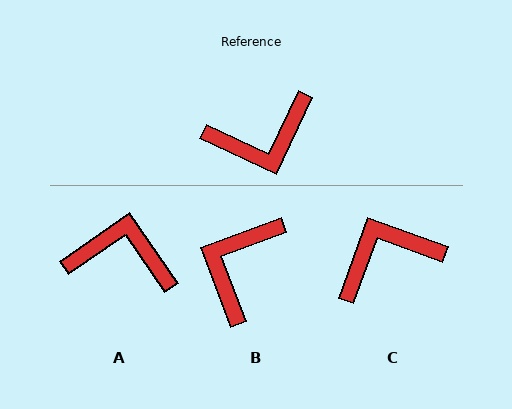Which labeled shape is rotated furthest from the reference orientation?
C, about 175 degrees away.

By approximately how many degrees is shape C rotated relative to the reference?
Approximately 175 degrees clockwise.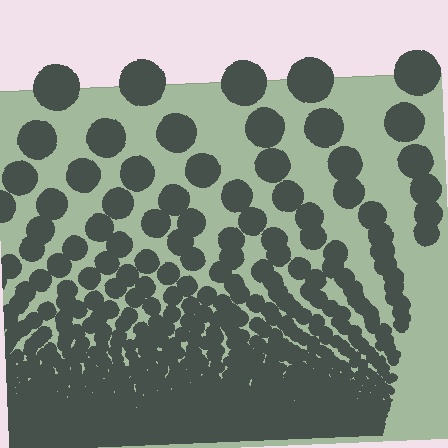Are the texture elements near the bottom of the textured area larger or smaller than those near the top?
Smaller. The gradient is inverted — elements near the bottom are smaller and denser.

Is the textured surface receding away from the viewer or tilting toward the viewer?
The surface appears to tilt toward the viewer. Texture elements get larger and sparser toward the top.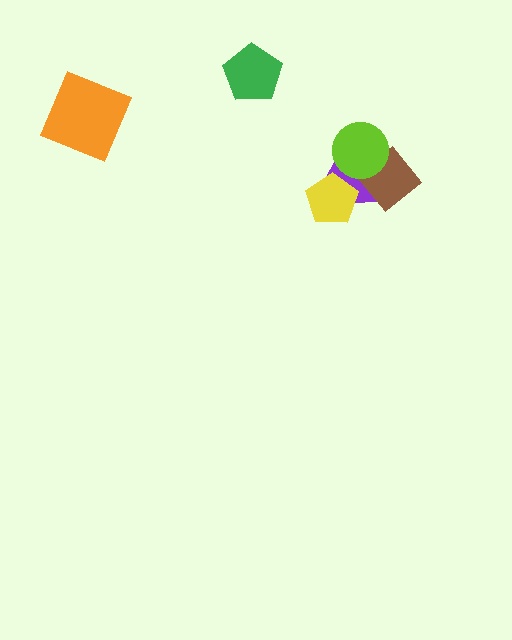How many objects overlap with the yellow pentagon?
1 object overlaps with the yellow pentagon.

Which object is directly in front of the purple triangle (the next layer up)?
The yellow pentagon is directly in front of the purple triangle.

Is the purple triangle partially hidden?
Yes, it is partially covered by another shape.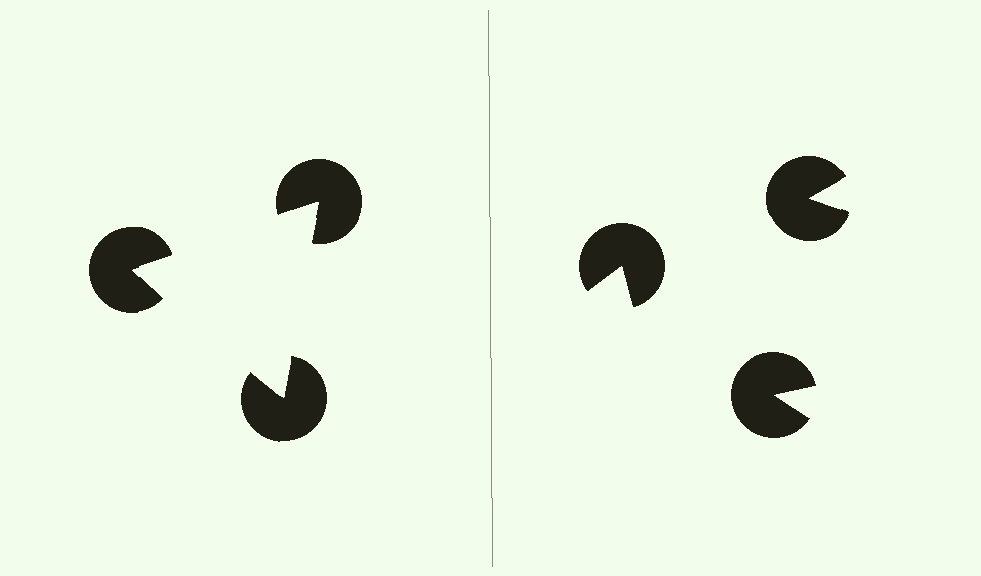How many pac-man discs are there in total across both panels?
6 — 3 on each side.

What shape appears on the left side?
An illusory triangle.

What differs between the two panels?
The pac-man discs are positioned identically on both sides; only the wedge orientations differ. On the left they align to a triangle; on the right they are misaligned.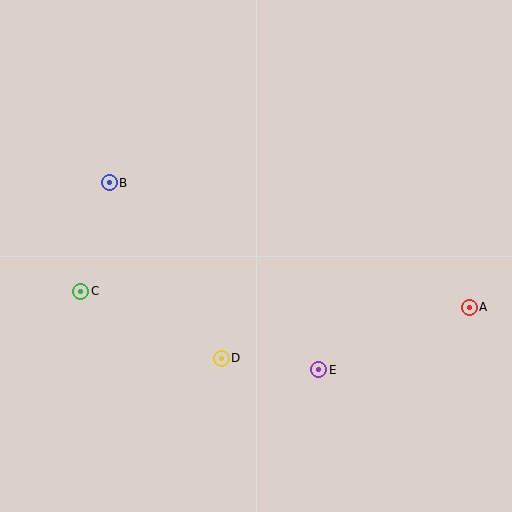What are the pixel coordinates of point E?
Point E is at (319, 370).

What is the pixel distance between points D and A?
The distance between D and A is 253 pixels.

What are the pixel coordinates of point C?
Point C is at (81, 291).